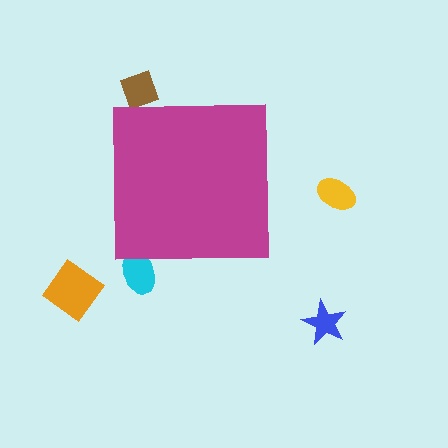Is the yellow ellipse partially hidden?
No, the yellow ellipse is fully visible.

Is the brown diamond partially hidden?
Yes, the brown diamond is partially hidden behind the magenta square.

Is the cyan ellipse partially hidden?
Yes, the cyan ellipse is partially hidden behind the magenta square.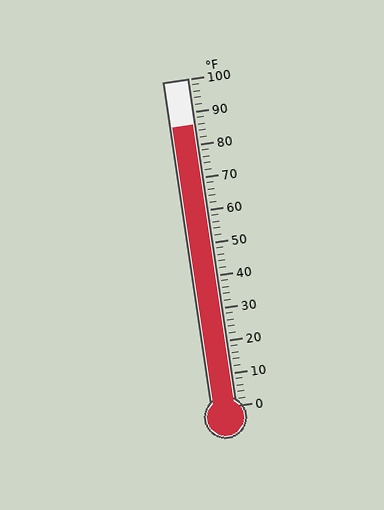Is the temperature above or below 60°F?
The temperature is above 60°F.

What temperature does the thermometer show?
The thermometer shows approximately 86°F.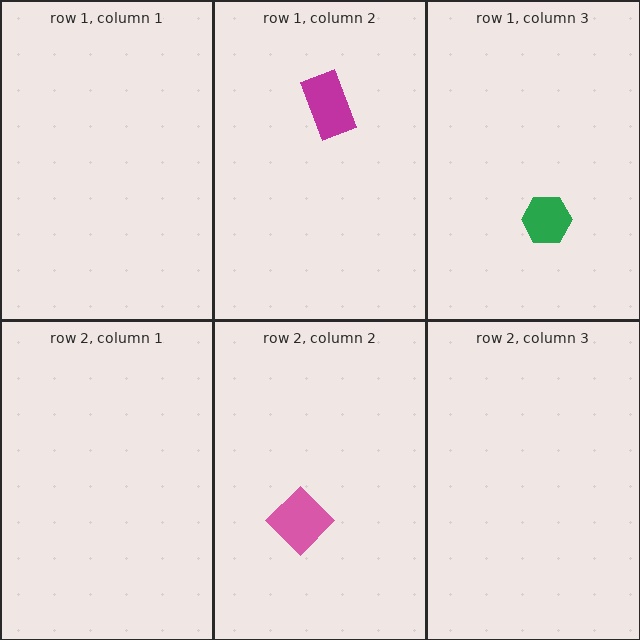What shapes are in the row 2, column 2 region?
The pink diamond.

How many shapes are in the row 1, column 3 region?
1.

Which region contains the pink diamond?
The row 2, column 2 region.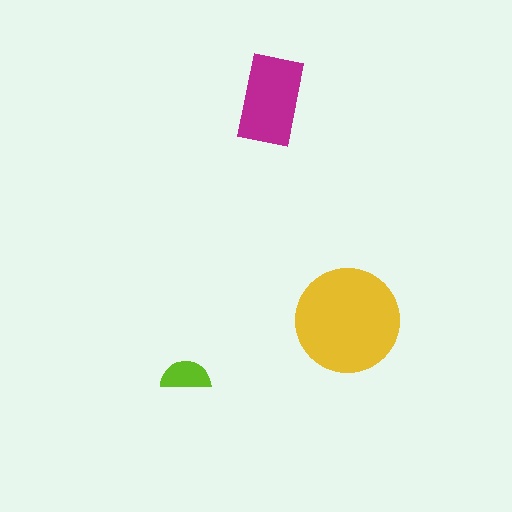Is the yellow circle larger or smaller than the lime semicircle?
Larger.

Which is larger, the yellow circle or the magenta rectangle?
The yellow circle.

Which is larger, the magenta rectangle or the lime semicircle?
The magenta rectangle.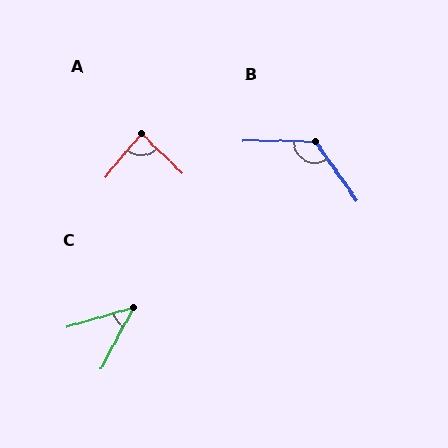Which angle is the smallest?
C, at approximately 45 degrees.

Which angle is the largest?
B, at approximately 126 degrees.